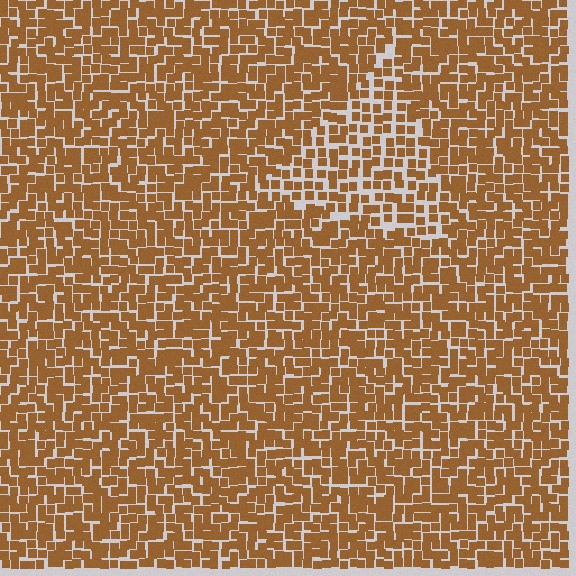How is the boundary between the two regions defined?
The boundary is defined by a change in element density (approximately 1.5x ratio). All elements are the same color, size, and shape.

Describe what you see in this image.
The image contains small brown elements arranged at two different densities. A triangle-shaped region is visible where the elements are less densely packed than the surrounding area.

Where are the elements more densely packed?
The elements are more densely packed outside the triangle boundary.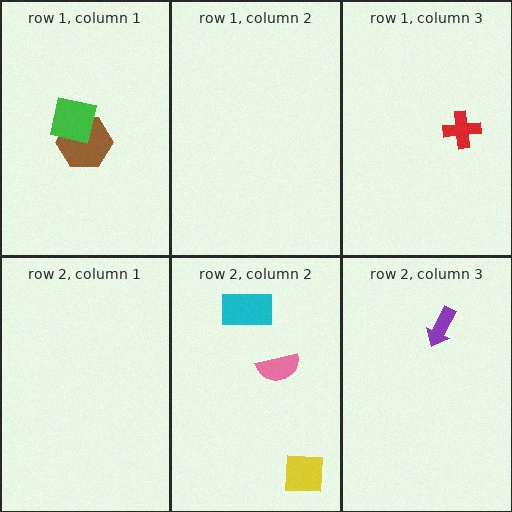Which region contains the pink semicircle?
The row 2, column 2 region.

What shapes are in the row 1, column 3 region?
The red cross.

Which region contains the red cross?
The row 1, column 3 region.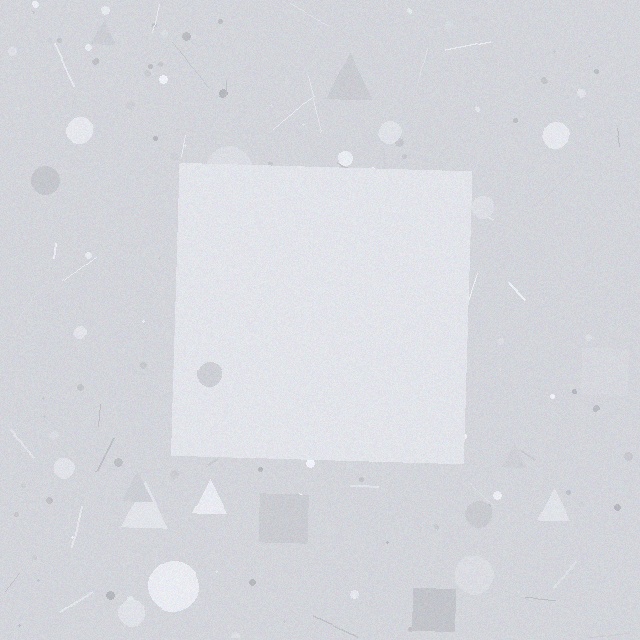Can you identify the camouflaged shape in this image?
The camouflaged shape is a square.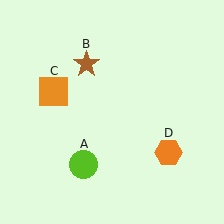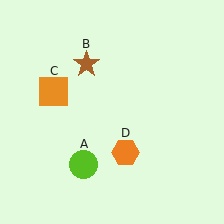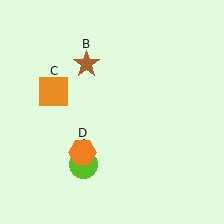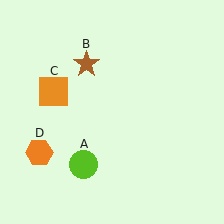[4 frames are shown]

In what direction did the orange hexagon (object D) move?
The orange hexagon (object D) moved left.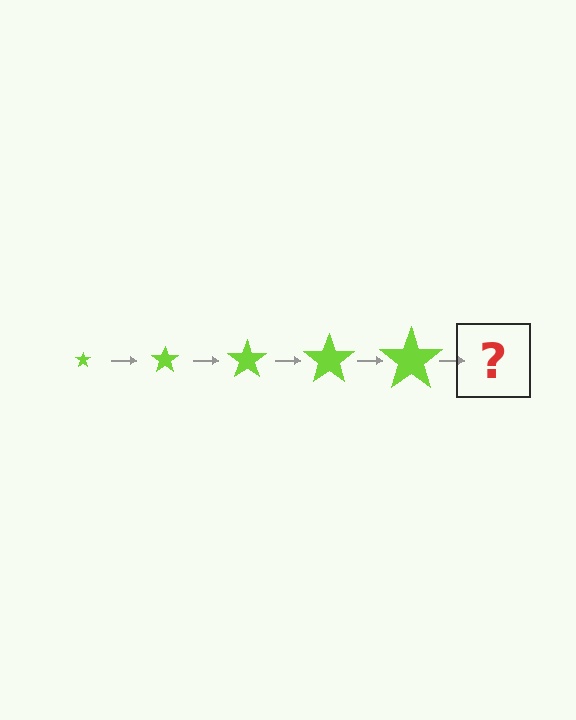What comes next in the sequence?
The next element should be a lime star, larger than the previous one.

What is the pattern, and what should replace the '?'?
The pattern is that the star gets progressively larger each step. The '?' should be a lime star, larger than the previous one.